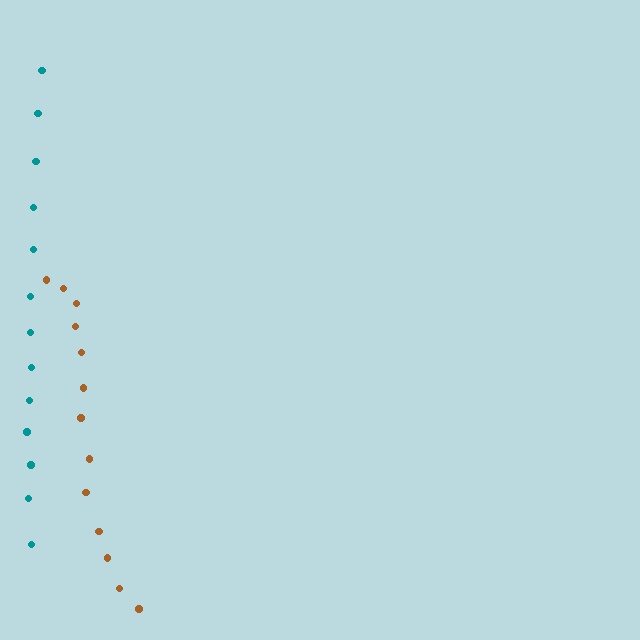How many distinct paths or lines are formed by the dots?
There are 2 distinct paths.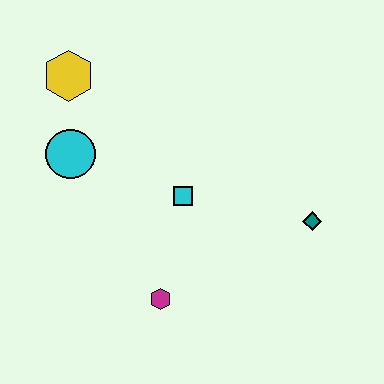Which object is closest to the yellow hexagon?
The cyan circle is closest to the yellow hexagon.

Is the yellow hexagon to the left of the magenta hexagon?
Yes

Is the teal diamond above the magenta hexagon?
Yes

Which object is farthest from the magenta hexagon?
The yellow hexagon is farthest from the magenta hexagon.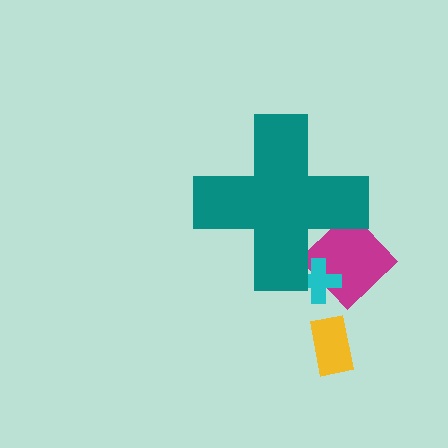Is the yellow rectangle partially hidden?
No, the yellow rectangle is fully visible.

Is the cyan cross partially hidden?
Yes, the cyan cross is partially hidden behind the teal cross.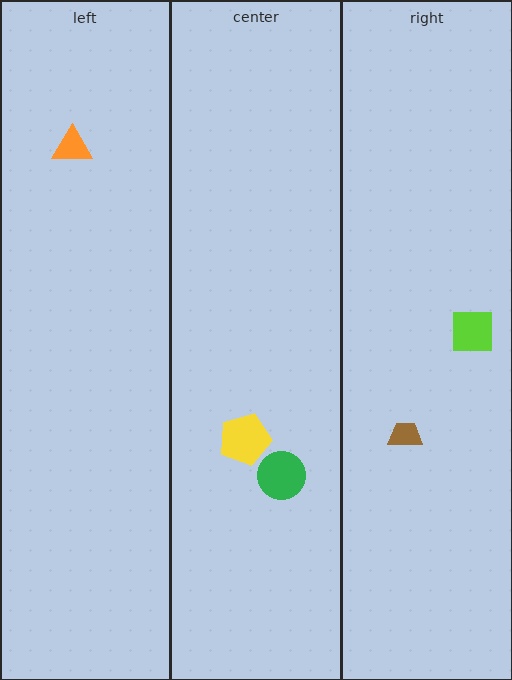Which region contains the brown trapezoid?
The right region.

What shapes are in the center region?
The yellow pentagon, the green circle.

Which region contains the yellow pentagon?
The center region.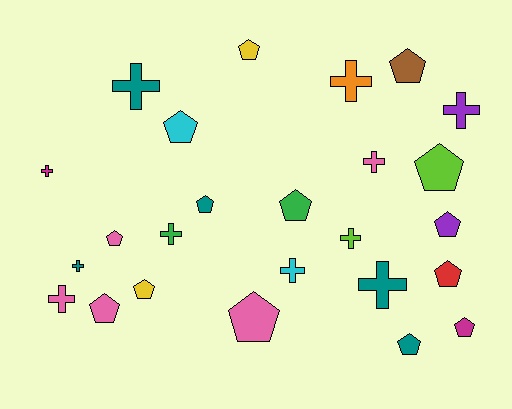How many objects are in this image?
There are 25 objects.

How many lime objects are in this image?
There are 2 lime objects.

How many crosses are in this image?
There are 11 crosses.